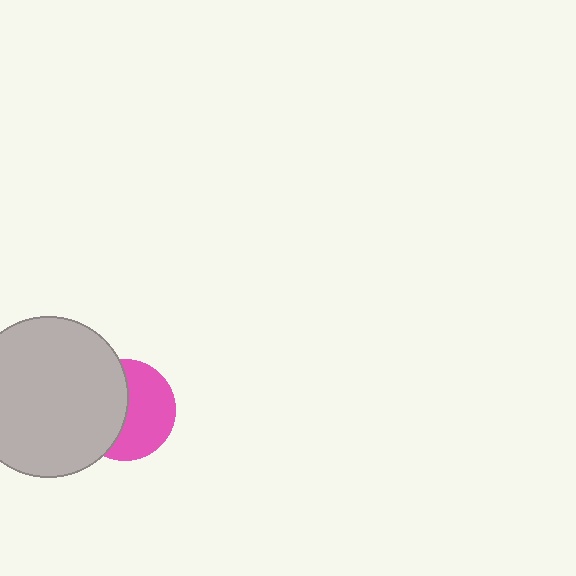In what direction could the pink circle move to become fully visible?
The pink circle could move right. That would shift it out from behind the light gray circle entirely.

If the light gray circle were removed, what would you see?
You would see the complete pink circle.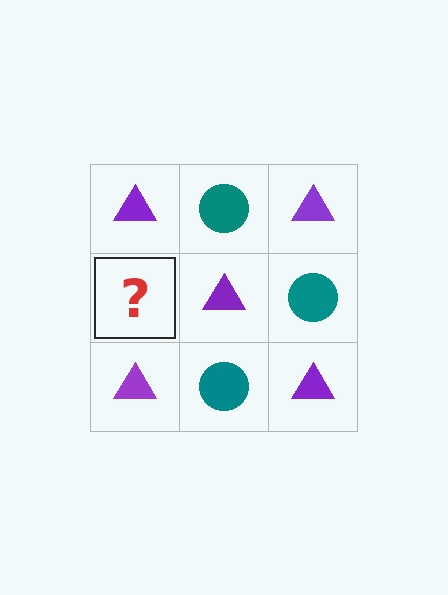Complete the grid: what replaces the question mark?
The question mark should be replaced with a teal circle.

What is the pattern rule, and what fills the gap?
The rule is that it alternates purple triangle and teal circle in a checkerboard pattern. The gap should be filled with a teal circle.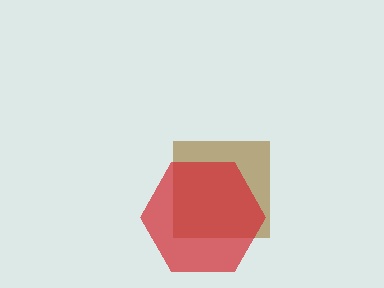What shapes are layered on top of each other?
The layered shapes are: a brown square, a red hexagon.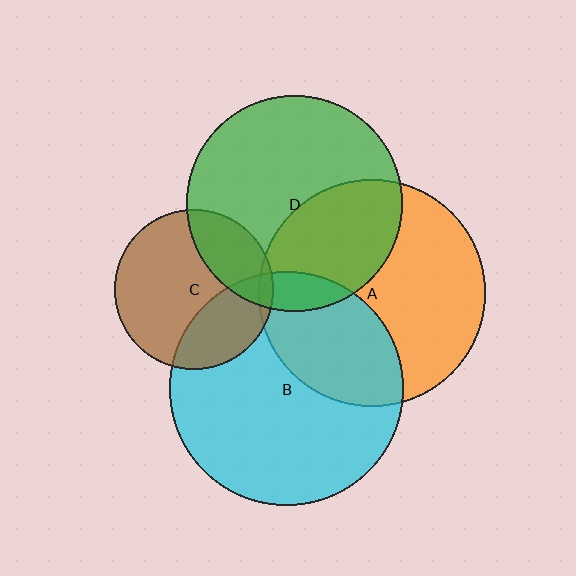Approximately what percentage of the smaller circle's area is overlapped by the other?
Approximately 30%.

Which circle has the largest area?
Circle B (cyan).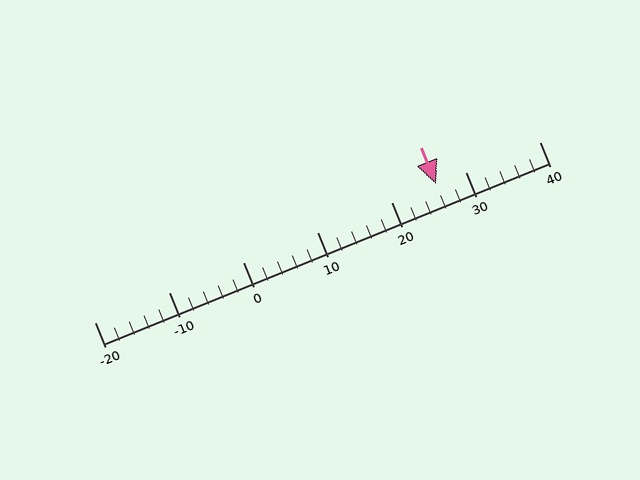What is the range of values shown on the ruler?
The ruler shows values from -20 to 40.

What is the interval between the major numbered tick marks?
The major tick marks are spaced 10 units apart.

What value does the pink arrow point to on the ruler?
The pink arrow points to approximately 26.